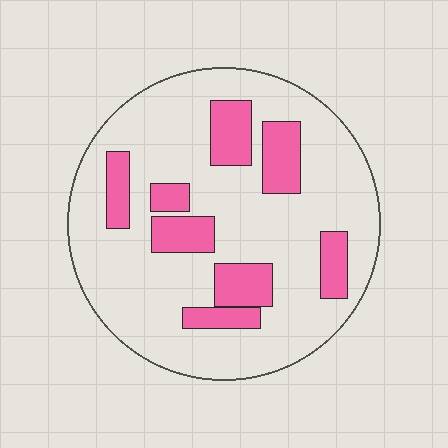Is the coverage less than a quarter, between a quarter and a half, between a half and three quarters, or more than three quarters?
Less than a quarter.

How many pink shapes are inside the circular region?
8.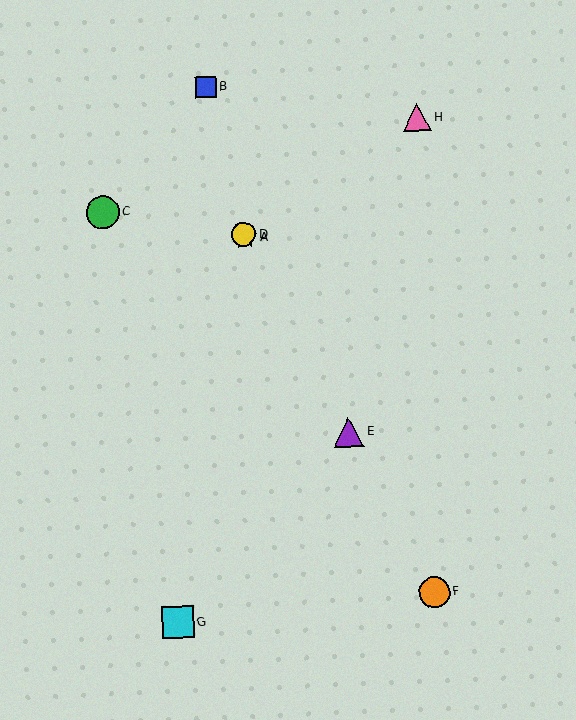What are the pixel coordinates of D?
Object D is at (243, 234).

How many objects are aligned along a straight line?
4 objects (A, D, E, F) are aligned along a straight line.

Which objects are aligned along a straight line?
Objects A, D, E, F are aligned along a straight line.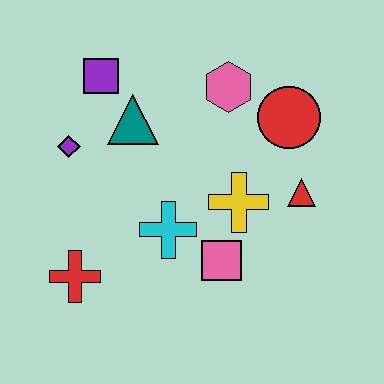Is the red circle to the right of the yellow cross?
Yes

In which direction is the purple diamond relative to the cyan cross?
The purple diamond is to the left of the cyan cross.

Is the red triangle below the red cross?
No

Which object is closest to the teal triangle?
The purple square is closest to the teal triangle.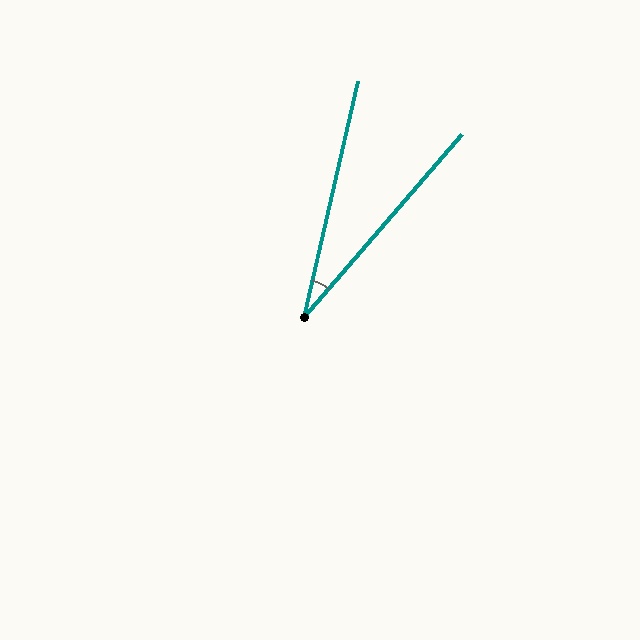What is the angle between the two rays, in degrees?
Approximately 28 degrees.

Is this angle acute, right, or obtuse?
It is acute.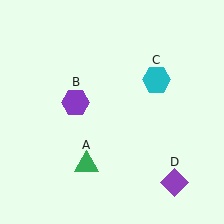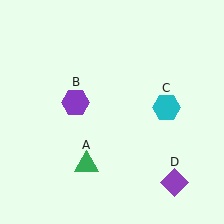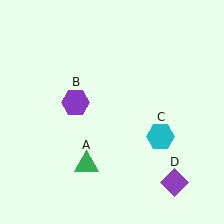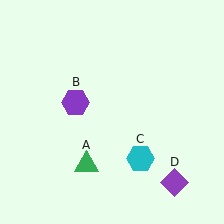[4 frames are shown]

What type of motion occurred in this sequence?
The cyan hexagon (object C) rotated clockwise around the center of the scene.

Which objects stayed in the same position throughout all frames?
Green triangle (object A) and purple hexagon (object B) and purple diamond (object D) remained stationary.